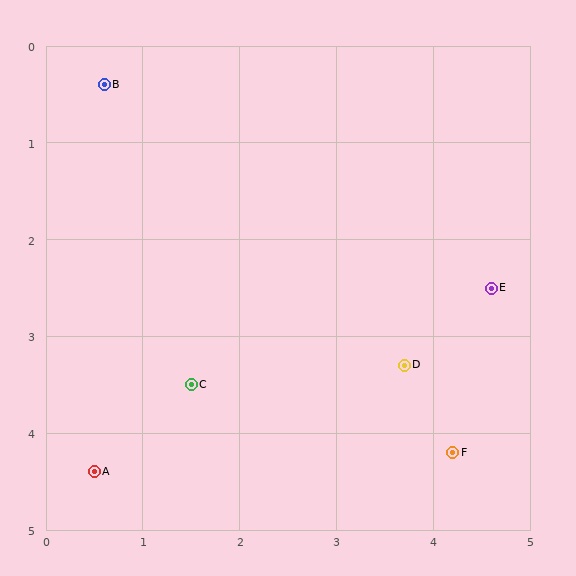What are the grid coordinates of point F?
Point F is at approximately (4.2, 4.2).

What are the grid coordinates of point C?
Point C is at approximately (1.5, 3.5).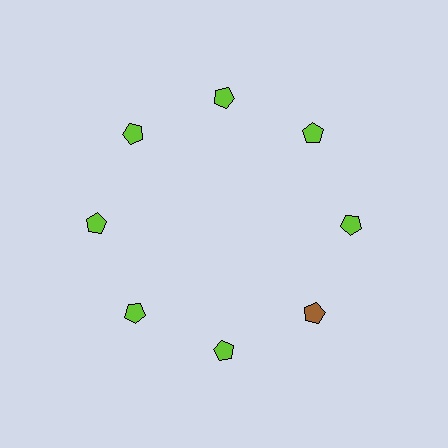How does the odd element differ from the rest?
It has a different color: brown instead of lime.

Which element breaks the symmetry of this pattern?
The brown pentagon at roughly the 4 o'clock position breaks the symmetry. All other shapes are lime pentagons.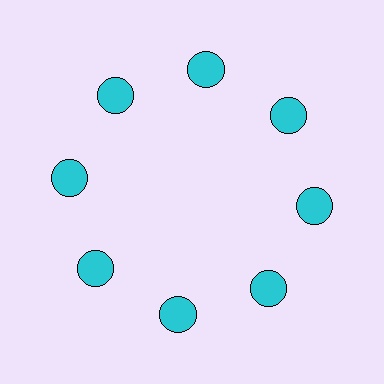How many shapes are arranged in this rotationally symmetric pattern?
There are 8 shapes, arranged in 8 groups of 1.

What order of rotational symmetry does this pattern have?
This pattern has 8-fold rotational symmetry.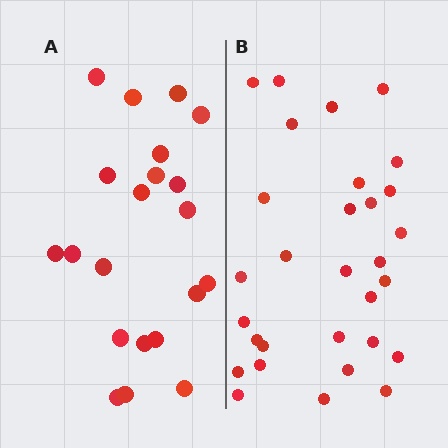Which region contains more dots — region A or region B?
Region B (the right region) has more dots.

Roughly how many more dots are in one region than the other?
Region B has roughly 8 or so more dots than region A.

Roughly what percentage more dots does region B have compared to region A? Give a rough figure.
About 45% more.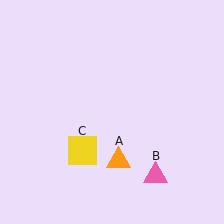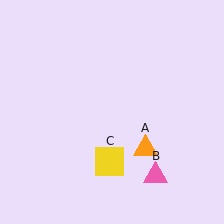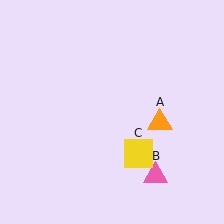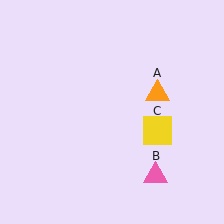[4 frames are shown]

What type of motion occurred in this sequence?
The orange triangle (object A), yellow square (object C) rotated counterclockwise around the center of the scene.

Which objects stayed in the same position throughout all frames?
Pink triangle (object B) remained stationary.